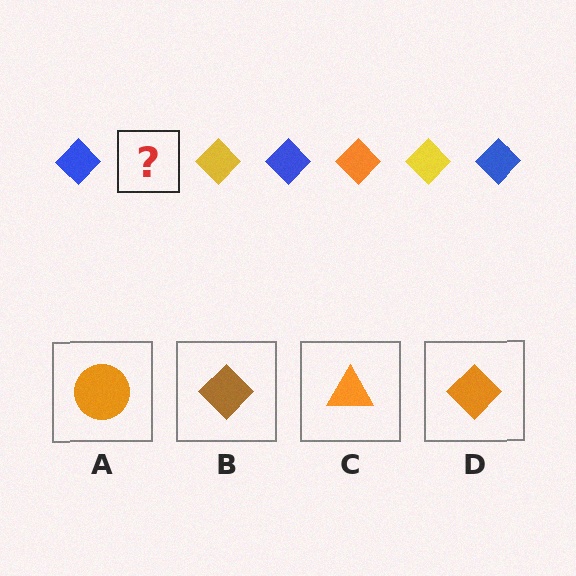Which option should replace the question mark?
Option D.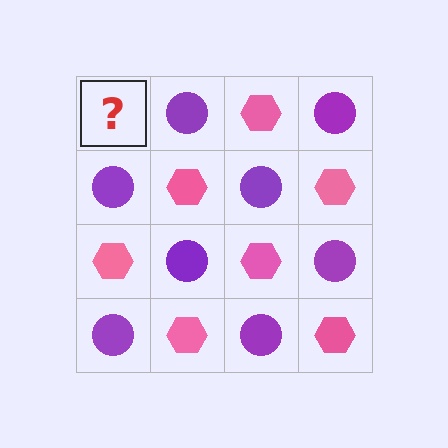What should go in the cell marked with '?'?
The missing cell should contain a pink hexagon.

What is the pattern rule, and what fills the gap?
The rule is that it alternates pink hexagon and purple circle in a checkerboard pattern. The gap should be filled with a pink hexagon.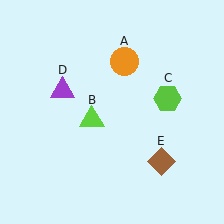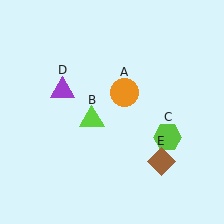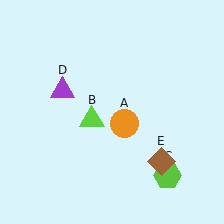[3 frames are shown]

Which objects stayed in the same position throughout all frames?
Lime triangle (object B) and purple triangle (object D) and brown diamond (object E) remained stationary.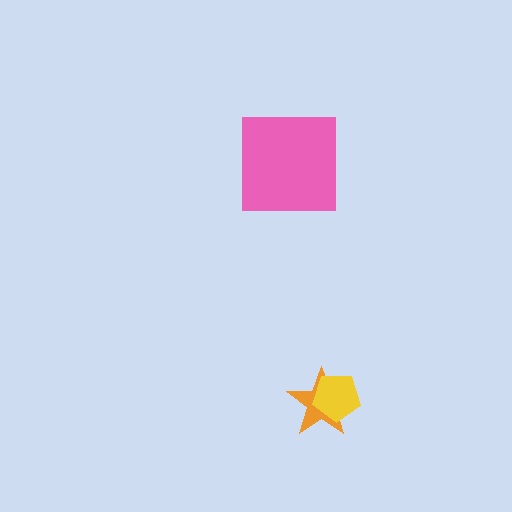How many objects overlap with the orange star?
1 object overlaps with the orange star.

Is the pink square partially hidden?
No, no other shape covers it.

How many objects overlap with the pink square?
0 objects overlap with the pink square.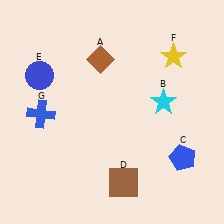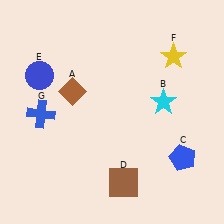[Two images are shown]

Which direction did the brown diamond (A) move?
The brown diamond (A) moved down.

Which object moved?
The brown diamond (A) moved down.